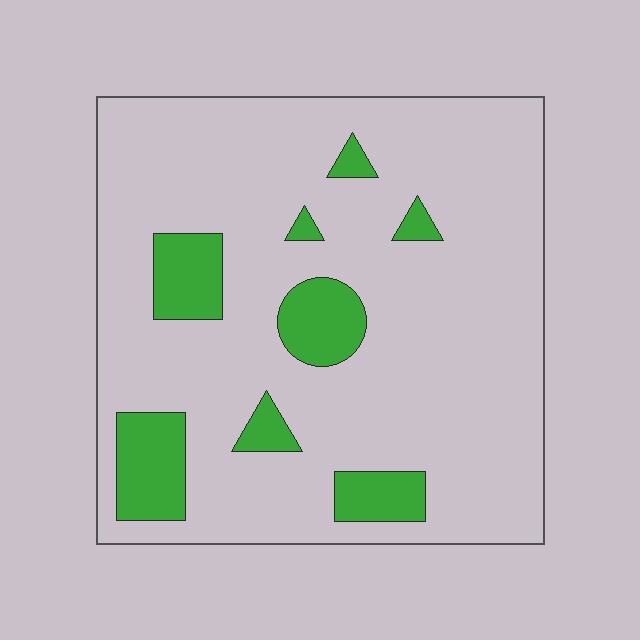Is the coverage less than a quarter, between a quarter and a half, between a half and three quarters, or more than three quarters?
Less than a quarter.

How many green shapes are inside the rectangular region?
8.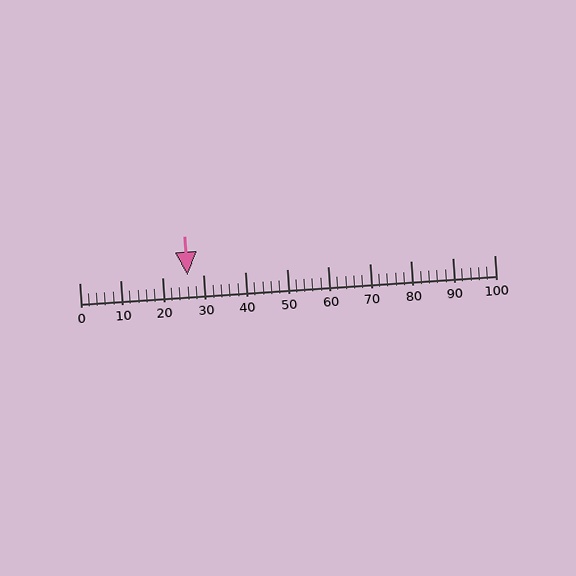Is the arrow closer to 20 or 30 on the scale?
The arrow is closer to 30.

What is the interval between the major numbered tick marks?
The major tick marks are spaced 10 units apart.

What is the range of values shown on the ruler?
The ruler shows values from 0 to 100.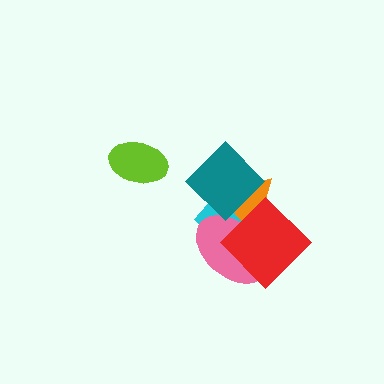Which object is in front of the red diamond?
The teal diamond is in front of the red diamond.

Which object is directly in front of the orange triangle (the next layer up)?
The red diamond is directly in front of the orange triangle.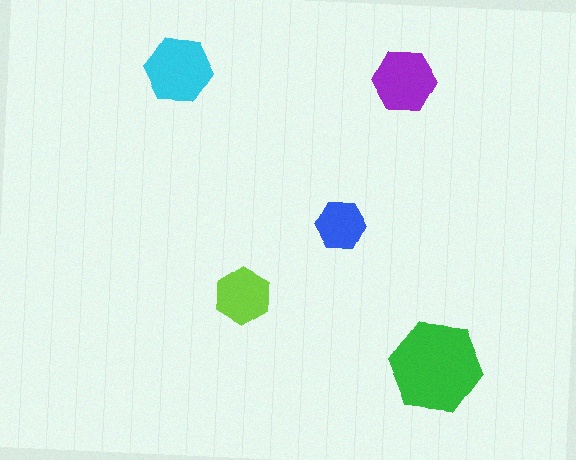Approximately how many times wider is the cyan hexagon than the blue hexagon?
About 1.5 times wider.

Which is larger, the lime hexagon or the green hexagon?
The green one.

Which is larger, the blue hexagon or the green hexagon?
The green one.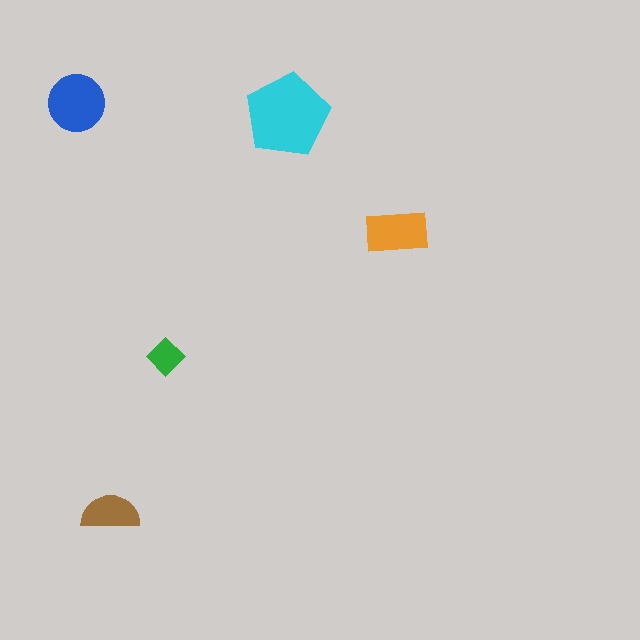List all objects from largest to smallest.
The cyan pentagon, the blue circle, the orange rectangle, the brown semicircle, the green diamond.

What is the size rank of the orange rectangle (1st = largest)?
3rd.